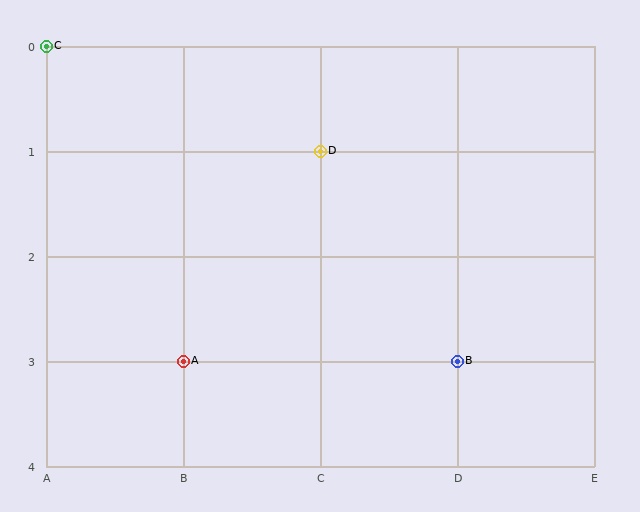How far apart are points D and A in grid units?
Points D and A are 1 column and 2 rows apart (about 2.2 grid units diagonally).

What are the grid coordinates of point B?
Point B is at grid coordinates (D, 3).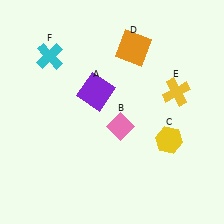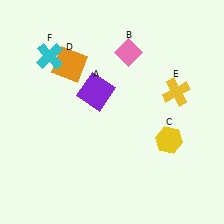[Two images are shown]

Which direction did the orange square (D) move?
The orange square (D) moved left.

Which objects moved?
The objects that moved are: the pink diamond (B), the orange square (D).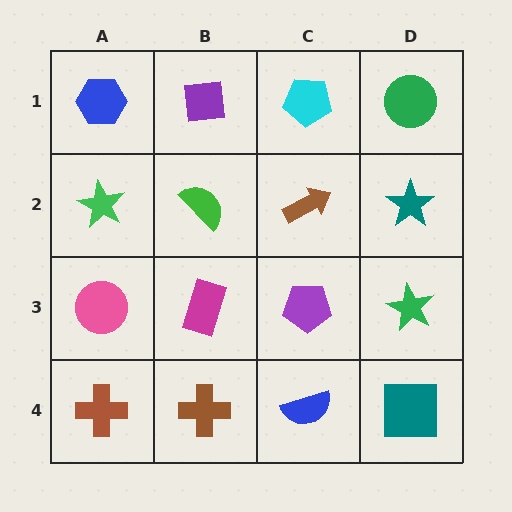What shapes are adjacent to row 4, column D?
A green star (row 3, column D), a blue semicircle (row 4, column C).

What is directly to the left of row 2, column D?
A brown arrow.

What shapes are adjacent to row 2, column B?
A purple square (row 1, column B), a magenta rectangle (row 3, column B), a green star (row 2, column A), a brown arrow (row 2, column C).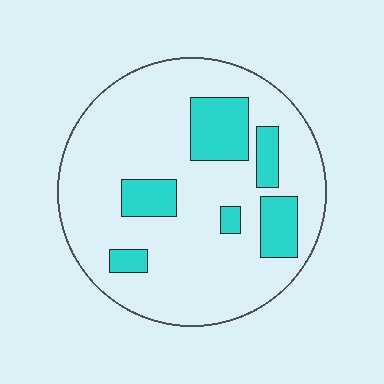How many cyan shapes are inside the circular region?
6.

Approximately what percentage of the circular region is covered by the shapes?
Approximately 20%.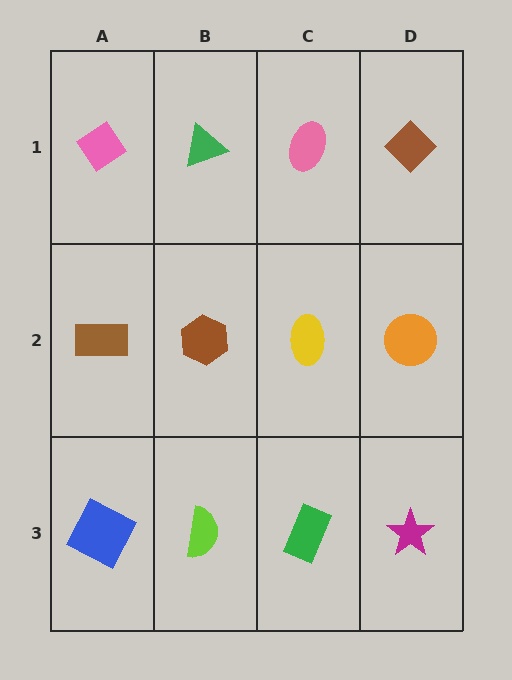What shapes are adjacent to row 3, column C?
A yellow ellipse (row 2, column C), a lime semicircle (row 3, column B), a magenta star (row 3, column D).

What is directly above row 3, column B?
A brown hexagon.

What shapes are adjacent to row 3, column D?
An orange circle (row 2, column D), a green rectangle (row 3, column C).